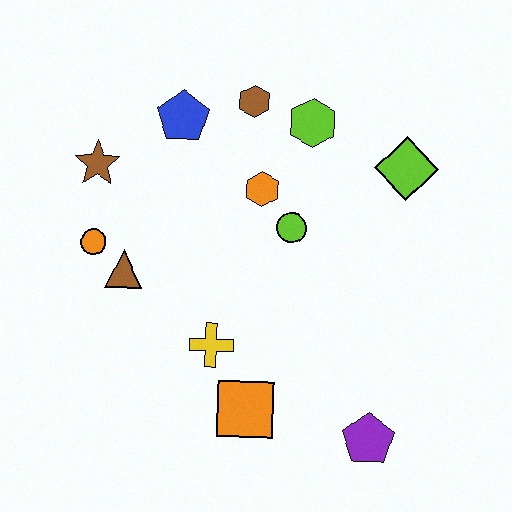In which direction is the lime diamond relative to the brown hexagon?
The lime diamond is to the right of the brown hexagon.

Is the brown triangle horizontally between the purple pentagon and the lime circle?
No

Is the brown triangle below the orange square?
No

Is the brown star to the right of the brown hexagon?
No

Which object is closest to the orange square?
The yellow cross is closest to the orange square.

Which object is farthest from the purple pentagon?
The brown star is farthest from the purple pentagon.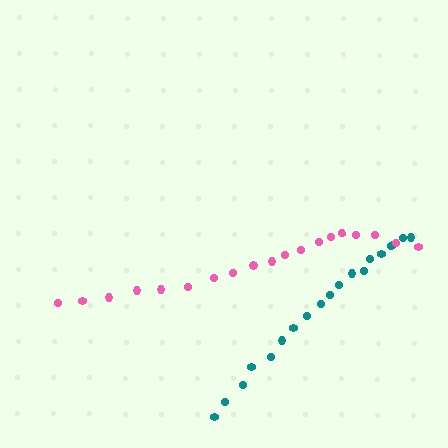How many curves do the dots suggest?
There are 2 distinct paths.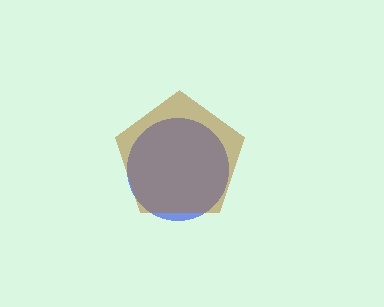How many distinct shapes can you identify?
There are 2 distinct shapes: a blue circle, a brown pentagon.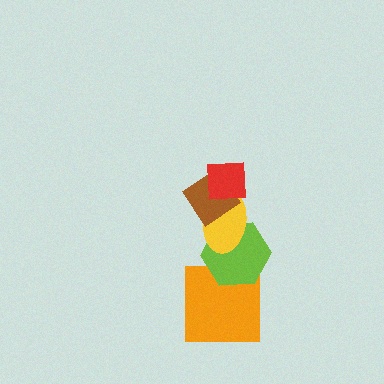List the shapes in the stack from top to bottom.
From top to bottom: the red square, the brown diamond, the yellow ellipse, the lime hexagon, the orange square.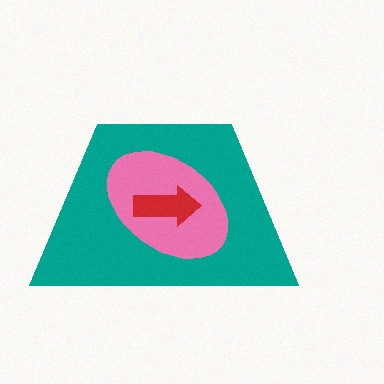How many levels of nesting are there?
3.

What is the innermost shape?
The red arrow.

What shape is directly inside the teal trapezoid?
The pink ellipse.